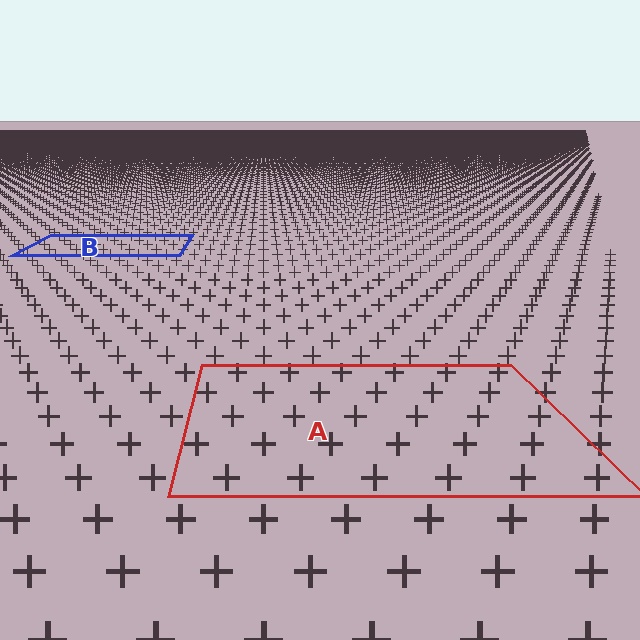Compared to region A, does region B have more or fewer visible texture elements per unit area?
Region B has more texture elements per unit area — they are packed more densely because it is farther away.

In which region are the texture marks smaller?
The texture marks are smaller in region B, because it is farther away.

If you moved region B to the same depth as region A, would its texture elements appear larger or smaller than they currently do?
They would appear larger. At a closer depth, the same texture elements are projected at a bigger on-screen size.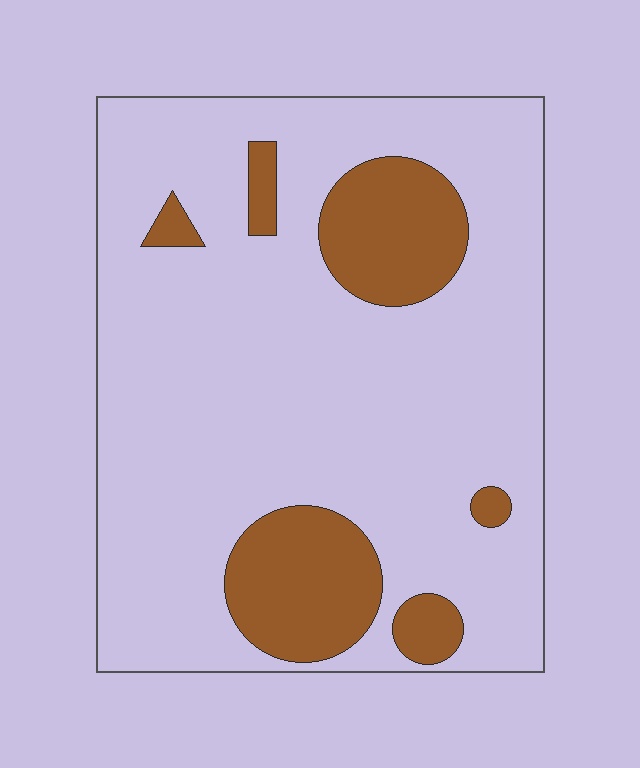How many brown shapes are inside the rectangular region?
6.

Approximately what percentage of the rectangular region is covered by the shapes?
Approximately 20%.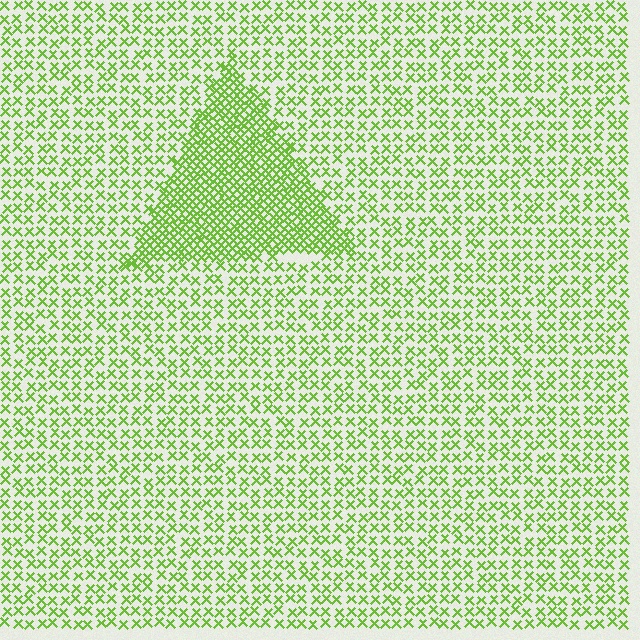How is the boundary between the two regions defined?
The boundary is defined by a change in element density (approximately 2.3x ratio). All elements are the same color, size, and shape.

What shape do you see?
I see a triangle.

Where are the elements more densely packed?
The elements are more densely packed inside the triangle boundary.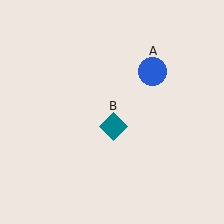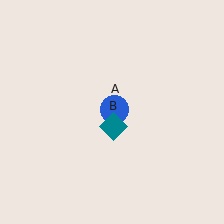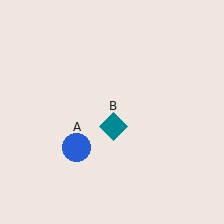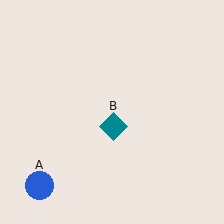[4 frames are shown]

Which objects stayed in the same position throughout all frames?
Teal diamond (object B) remained stationary.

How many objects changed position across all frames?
1 object changed position: blue circle (object A).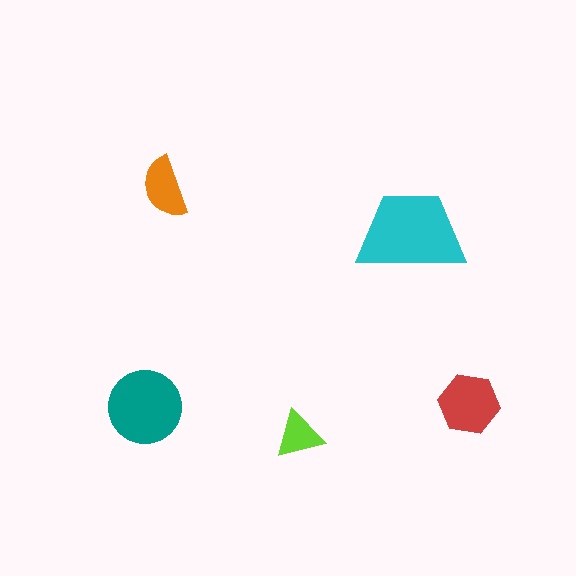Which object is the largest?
The cyan trapezoid.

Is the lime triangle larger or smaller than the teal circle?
Smaller.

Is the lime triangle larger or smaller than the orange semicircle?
Smaller.